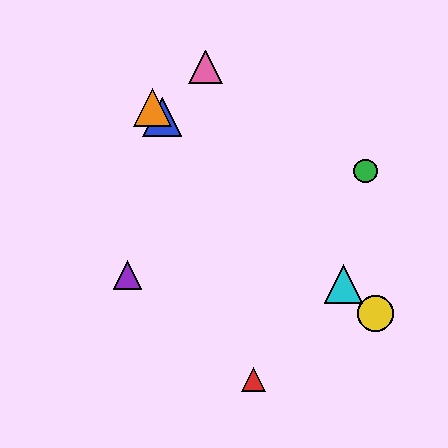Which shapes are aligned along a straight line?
The blue triangle, the yellow circle, the orange triangle, the cyan triangle are aligned along a straight line.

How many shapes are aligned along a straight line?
4 shapes (the blue triangle, the yellow circle, the orange triangle, the cyan triangle) are aligned along a straight line.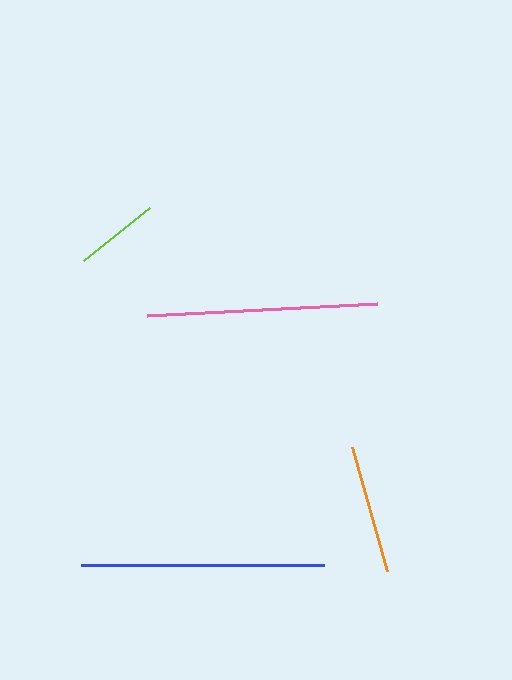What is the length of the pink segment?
The pink segment is approximately 231 pixels long.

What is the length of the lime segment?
The lime segment is approximately 85 pixels long.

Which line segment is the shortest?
The lime line is the shortest at approximately 85 pixels.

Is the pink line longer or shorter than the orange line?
The pink line is longer than the orange line.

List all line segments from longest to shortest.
From longest to shortest: blue, pink, orange, lime.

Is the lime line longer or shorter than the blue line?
The blue line is longer than the lime line.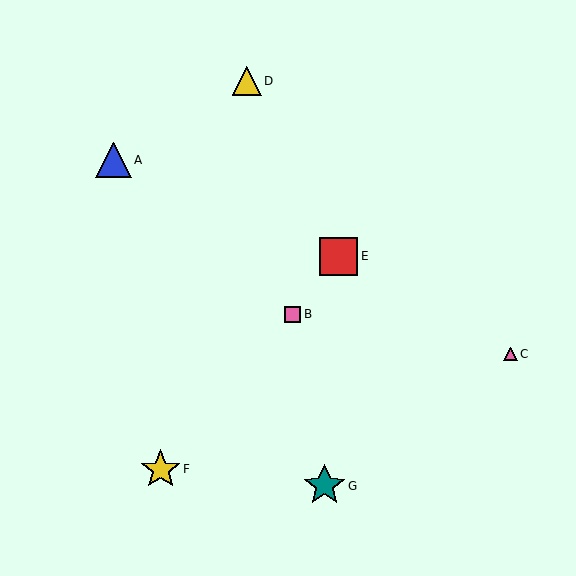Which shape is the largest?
The teal star (labeled G) is the largest.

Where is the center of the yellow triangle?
The center of the yellow triangle is at (247, 81).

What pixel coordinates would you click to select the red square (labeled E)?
Click at (339, 256) to select the red square E.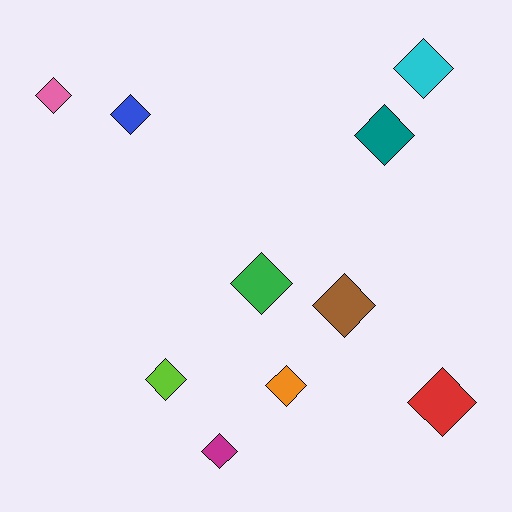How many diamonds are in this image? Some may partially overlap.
There are 10 diamonds.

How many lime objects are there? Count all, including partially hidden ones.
There is 1 lime object.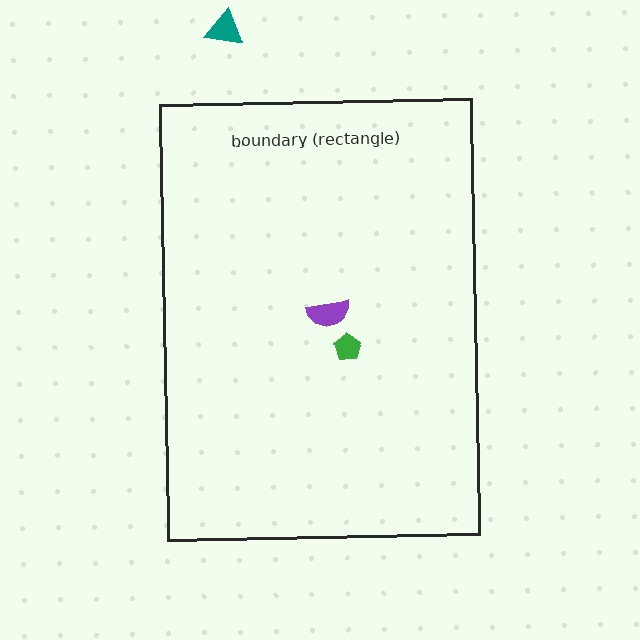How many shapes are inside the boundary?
2 inside, 1 outside.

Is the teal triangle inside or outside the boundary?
Outside.